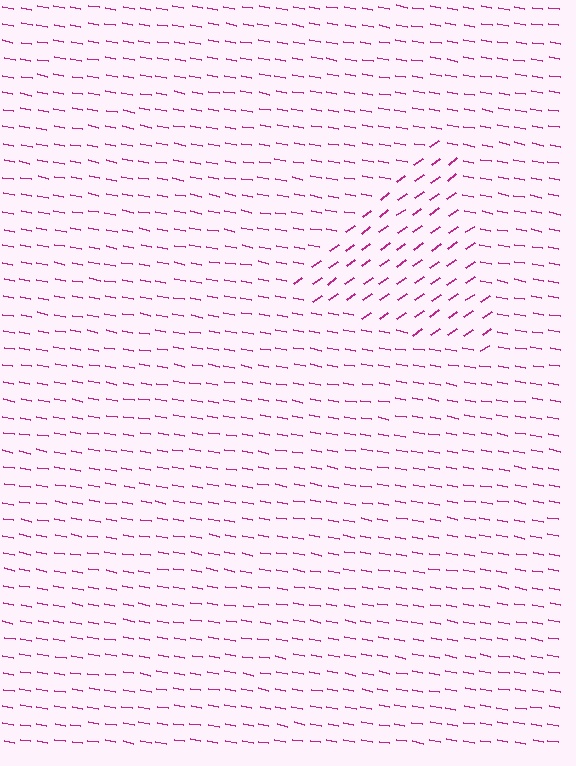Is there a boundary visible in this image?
Yes, there is a texture boundary formed by a change in line orientation.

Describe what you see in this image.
The image is filled with small magenta line segments. A triangle region in the image has lines oriented differently from the surrounding lines, creating a visible texture boundary.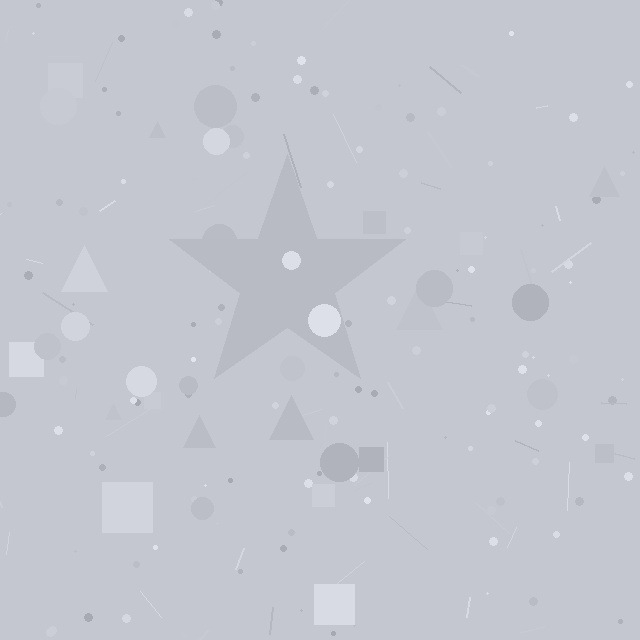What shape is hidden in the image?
A star is hidden in the image.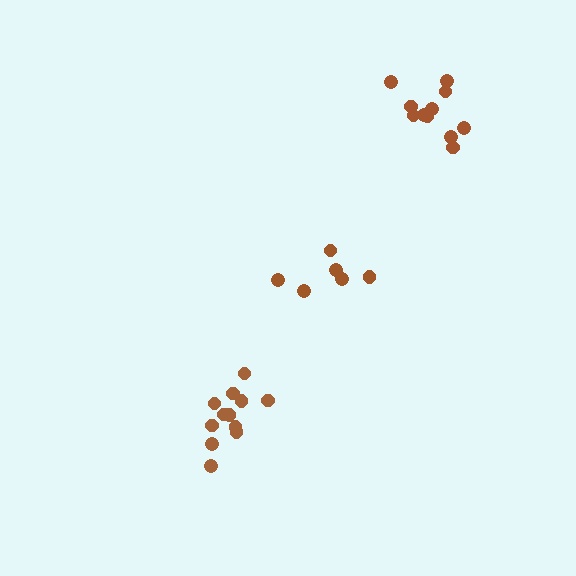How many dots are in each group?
Group 1: 6 dots, Group 2: 12 dots, Group 3: 11 dots (29 total).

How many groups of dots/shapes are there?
There are 3 groups.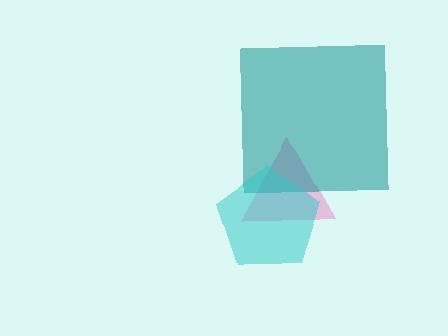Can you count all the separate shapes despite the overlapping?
Yes, there are 3 separate shapes.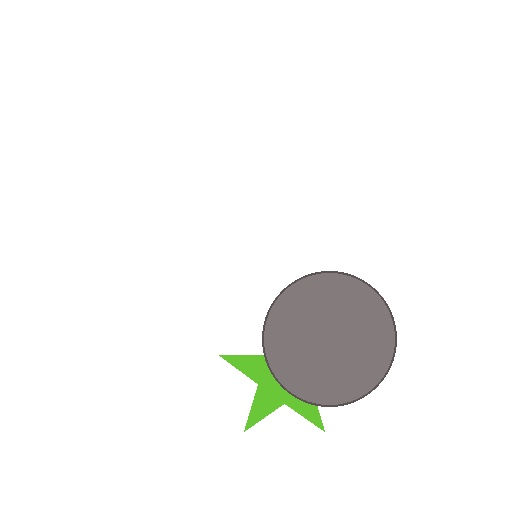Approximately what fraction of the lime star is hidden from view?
Roughly 54% of the lime star is hidden behind the gray circle.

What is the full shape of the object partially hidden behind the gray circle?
The partially hidden object is a lime star.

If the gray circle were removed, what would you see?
You would see the complete lime star.